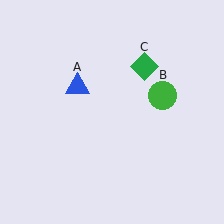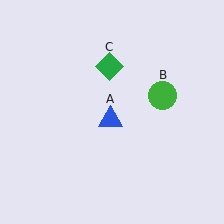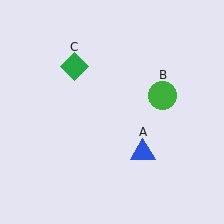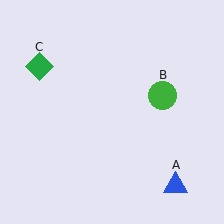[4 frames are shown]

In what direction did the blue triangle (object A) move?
The blue triangle (object A) moved down and to the right.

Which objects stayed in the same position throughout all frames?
Green circle (object B) remained stationary.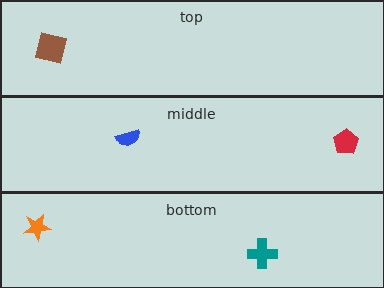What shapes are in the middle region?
The red pentagon, the blue semicircle.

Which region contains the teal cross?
The bottom region.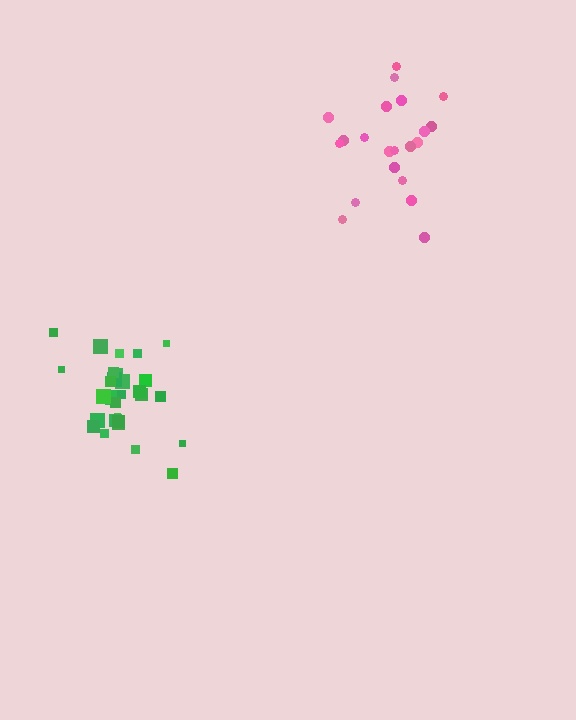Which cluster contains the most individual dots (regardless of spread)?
Green (29).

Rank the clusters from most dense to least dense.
green, pink.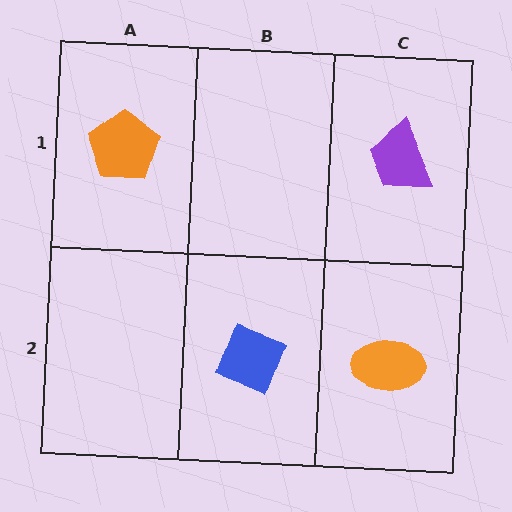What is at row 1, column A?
An orange pentagon.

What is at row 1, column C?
A purple trapezoid.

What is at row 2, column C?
An orange ellipse.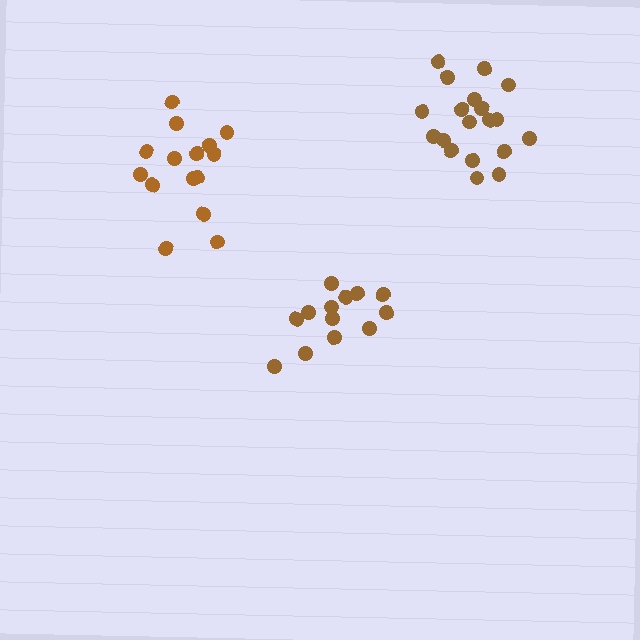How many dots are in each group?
Group 1: 15 dots, Group 2: 19 dots, Group 3: 13 dots (47 total).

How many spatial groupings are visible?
There are 3 spatial groupings.